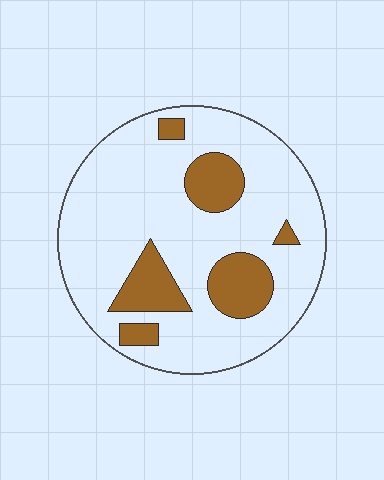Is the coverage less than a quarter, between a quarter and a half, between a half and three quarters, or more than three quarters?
Less than a quarter.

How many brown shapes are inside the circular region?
6.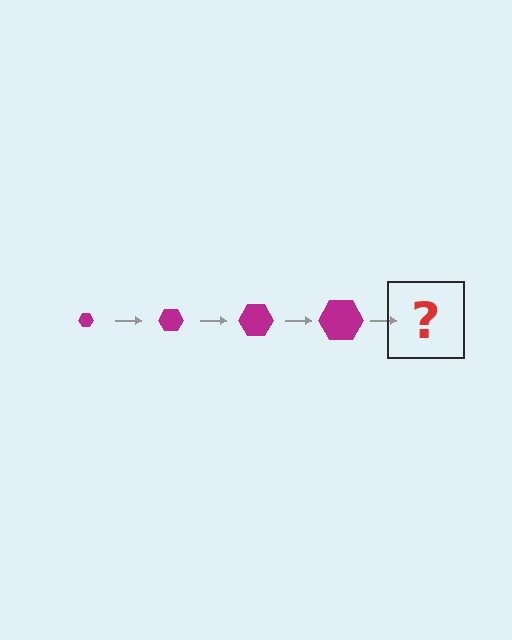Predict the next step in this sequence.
The next step is a magenta hexagon, larger than the previous one.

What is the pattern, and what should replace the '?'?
The pattern is that the hexagon gets progressively larger each step. The '?' should be a magenta hexagon, larger than the previous one.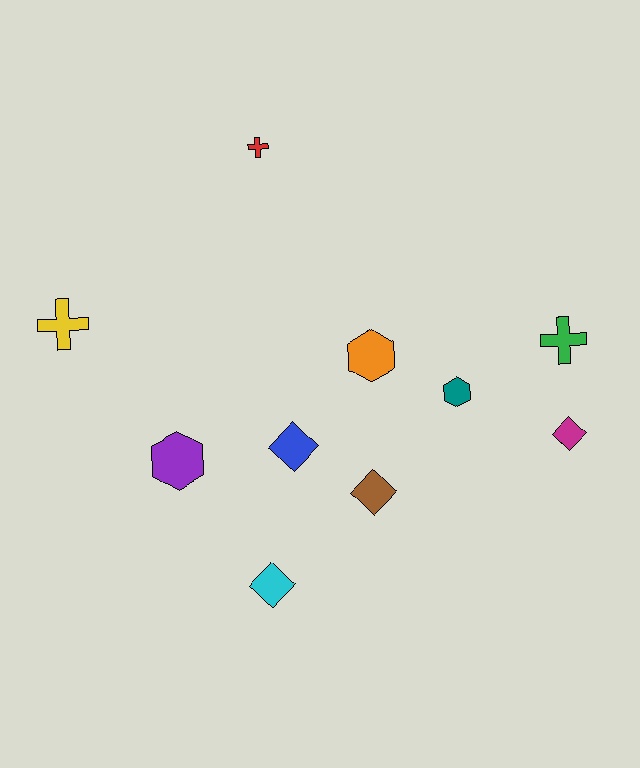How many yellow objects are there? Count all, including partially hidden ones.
There is 1 yellow object.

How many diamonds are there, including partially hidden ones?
There are 4 diamonds.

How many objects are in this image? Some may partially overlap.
There are 10 objects.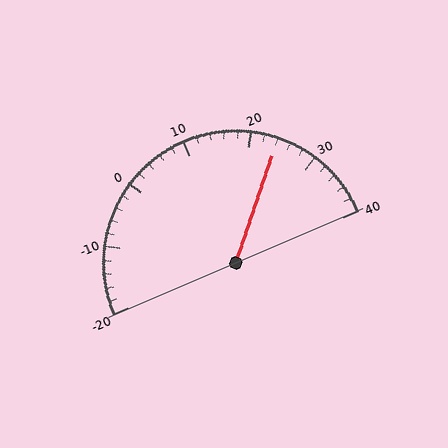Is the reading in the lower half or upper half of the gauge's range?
The reading is in the upper half of the range (-20 to 40).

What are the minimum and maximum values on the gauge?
The gauge ranges from -20 to 40.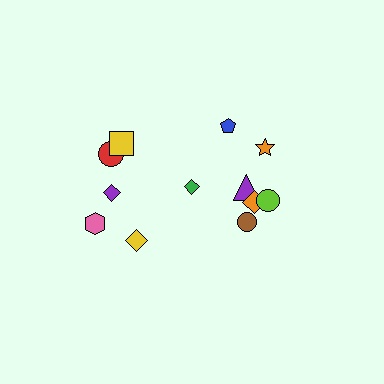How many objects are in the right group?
There are 7 objects.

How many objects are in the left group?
There are 5 objects.